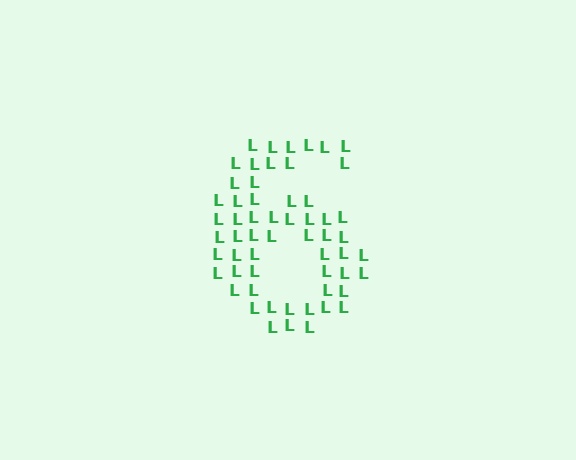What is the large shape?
The large shape is the digit 6.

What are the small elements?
The small elements are letter L's.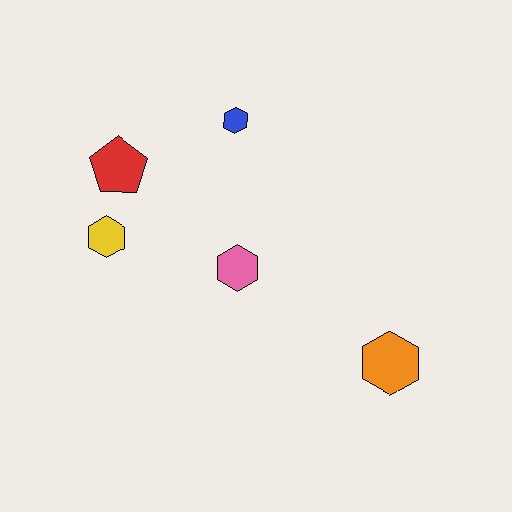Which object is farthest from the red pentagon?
The orange hexagon is farthest from the red pentagon.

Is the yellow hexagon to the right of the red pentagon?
No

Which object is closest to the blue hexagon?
The red pentagon is closest to the blue hexagon.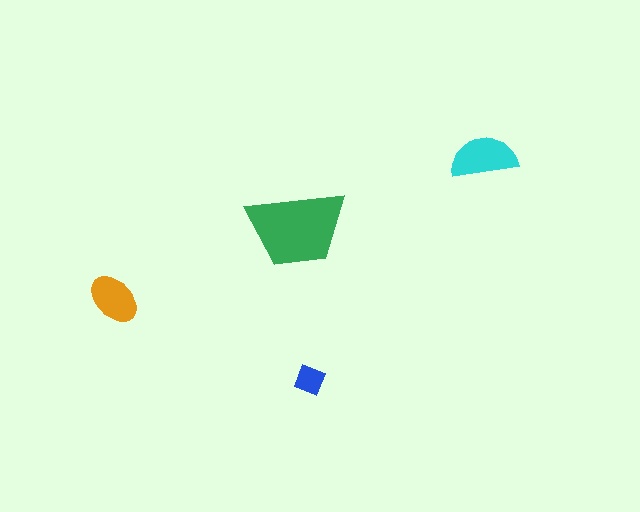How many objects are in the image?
There are 4 objects in the image.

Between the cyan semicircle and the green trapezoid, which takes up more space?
The green trapezoid.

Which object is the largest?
The green trapezoid.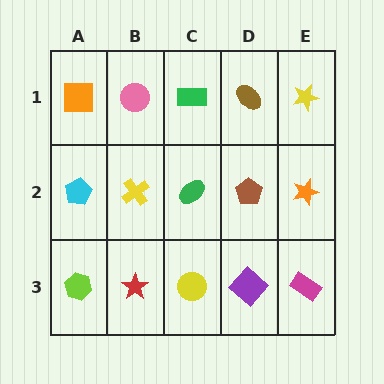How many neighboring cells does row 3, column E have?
2.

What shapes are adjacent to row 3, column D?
A brown pentagon (row 2, column D), a yellow circle (row 3, column C), a magenta rectangle (row 3, column E).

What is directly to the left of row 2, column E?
A brown pentagon.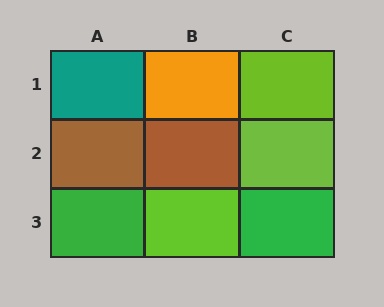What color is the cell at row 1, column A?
Teal.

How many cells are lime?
3 cells are lime.